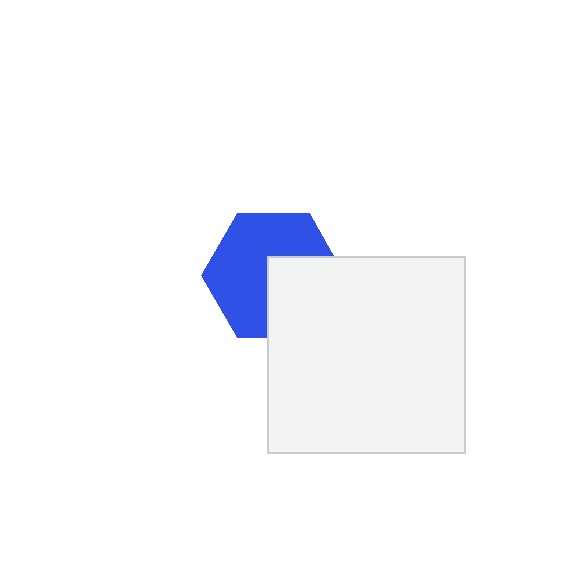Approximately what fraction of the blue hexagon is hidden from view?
Roughly 38% of the blue hexagon is hidden behind the white square.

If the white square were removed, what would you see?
You would see the complete blue hexagon.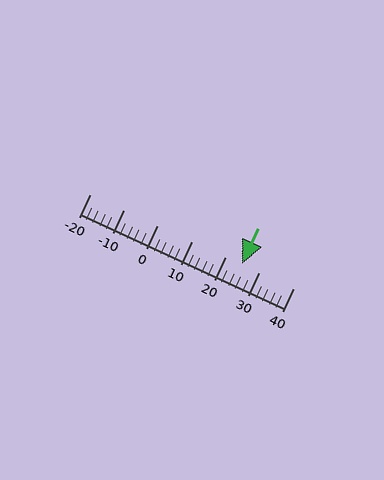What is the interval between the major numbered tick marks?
The major tick marks are spaced 10 units apart.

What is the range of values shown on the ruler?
The ruler shows values from -20 to 40.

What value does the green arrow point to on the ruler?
The green arrow points to approximately 25.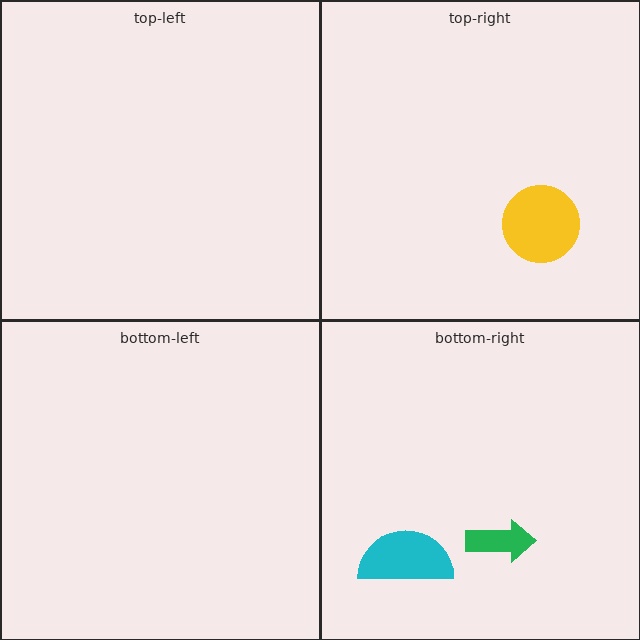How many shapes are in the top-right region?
1.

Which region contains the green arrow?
The bottom-right region.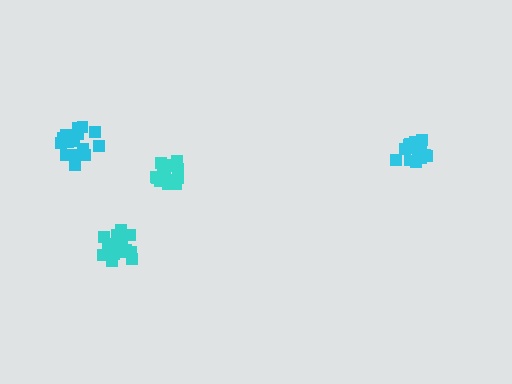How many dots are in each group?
Group 1: 17 dots, Group 2: 19 dots, Group 3: 15 dots, Group 4: 19 dots (70 total).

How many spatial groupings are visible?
There are 4 spatial groupings.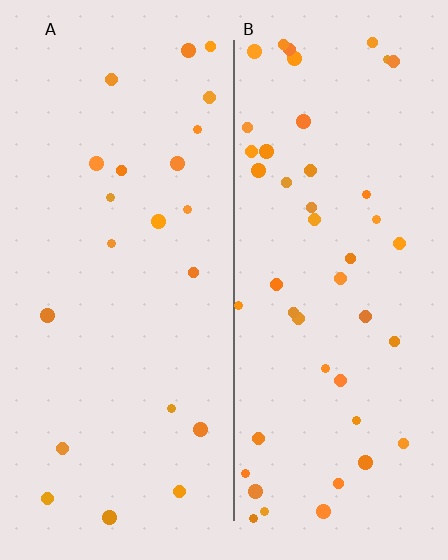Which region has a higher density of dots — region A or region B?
B (the right).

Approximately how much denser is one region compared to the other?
Approximately 2.1× — region B over region A.